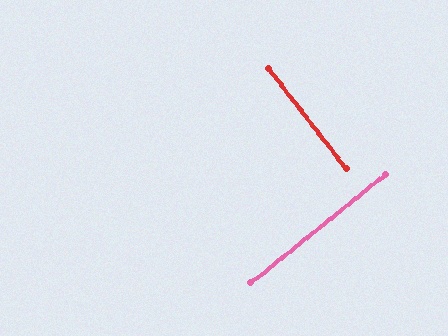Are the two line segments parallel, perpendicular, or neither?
Perpendicular — they meet at approximately 89°.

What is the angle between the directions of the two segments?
Approximately 89 degrees.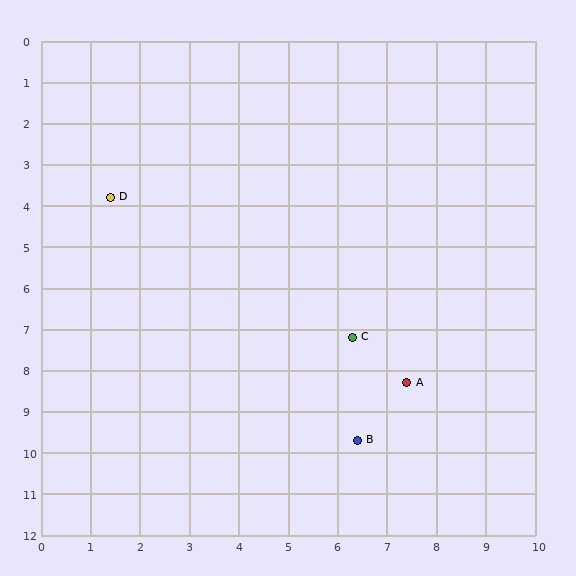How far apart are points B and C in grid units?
Points B and C are about 2.5 grid units apart.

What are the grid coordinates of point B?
Point B is at approximately (6.4, 9.7).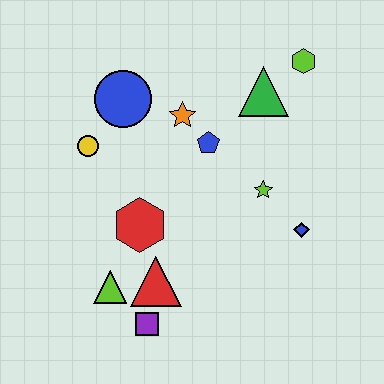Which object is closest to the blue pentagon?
The orange star is closest to the blue pentagon.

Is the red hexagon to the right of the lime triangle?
Yes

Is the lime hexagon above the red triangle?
Yes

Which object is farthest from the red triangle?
The lime hexagon is farthest from the red triangle.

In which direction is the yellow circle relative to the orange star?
The yellow circle is to the left of the orange star.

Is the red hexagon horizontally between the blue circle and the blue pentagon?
Yes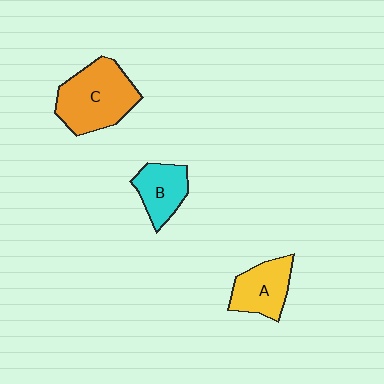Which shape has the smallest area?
Shape B (cyan).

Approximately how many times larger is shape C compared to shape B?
Approximately 1.8 times.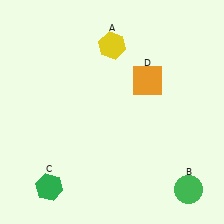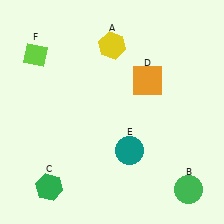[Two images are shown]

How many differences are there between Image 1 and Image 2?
There are 2 differences between the two images.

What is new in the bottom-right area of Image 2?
A teal circle (E) was added in the bottom-right area of Image 2.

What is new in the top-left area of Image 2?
A lime diamond (F) was added in the top-left area of Image 2.